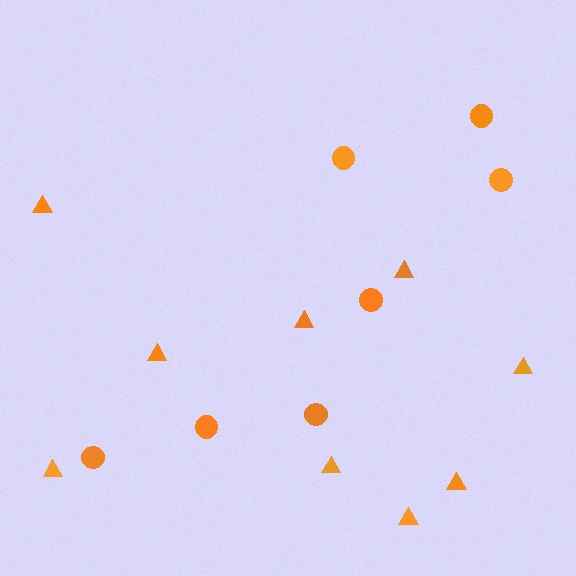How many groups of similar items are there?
There are 2 groups: one group of circles (7) and one group of triangles (9).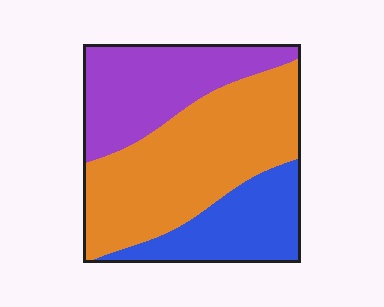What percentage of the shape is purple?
Purple takes up between a quarter and a half of the shape.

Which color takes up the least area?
Blue, at roughly 25%.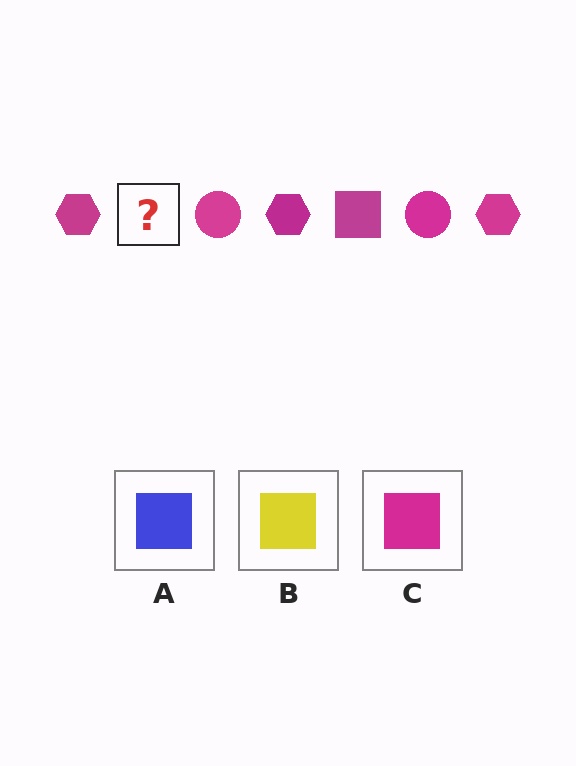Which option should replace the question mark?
Option C.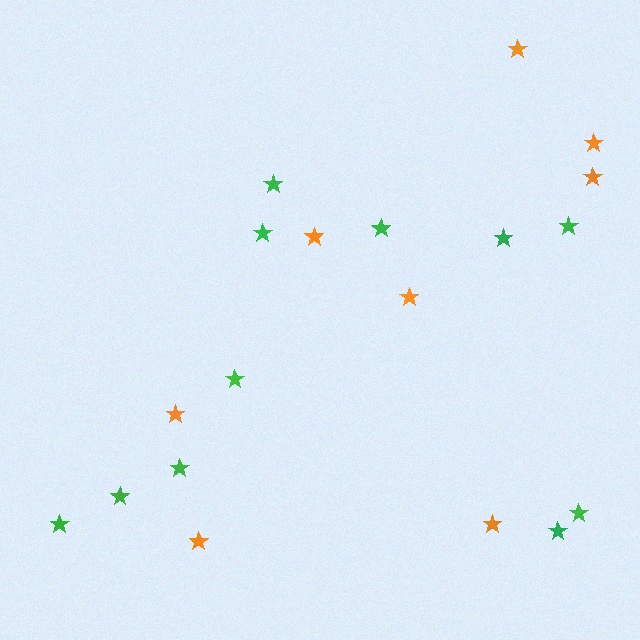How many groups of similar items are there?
There are 2 groups: one group of green stars (11) and one group of orange stars (8).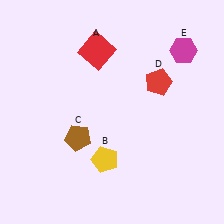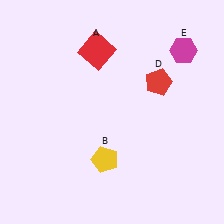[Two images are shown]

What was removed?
The brown pentagon (C) was removed in Image 2.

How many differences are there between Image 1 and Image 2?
There is 1 difference between the two images.